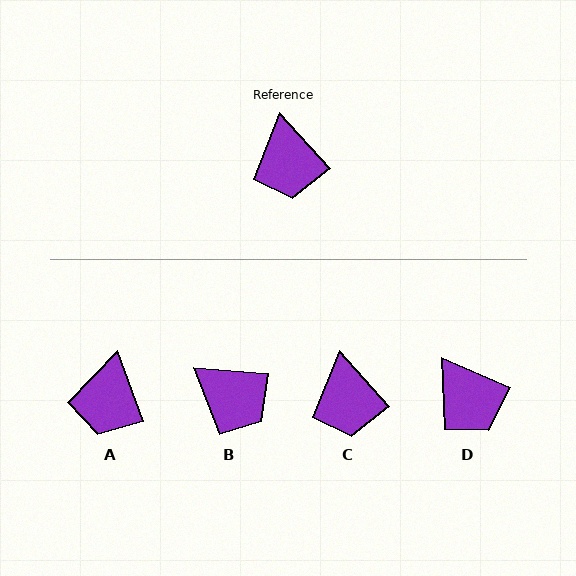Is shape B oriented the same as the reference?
No, it is off by about 43 degrees.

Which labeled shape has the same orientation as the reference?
C.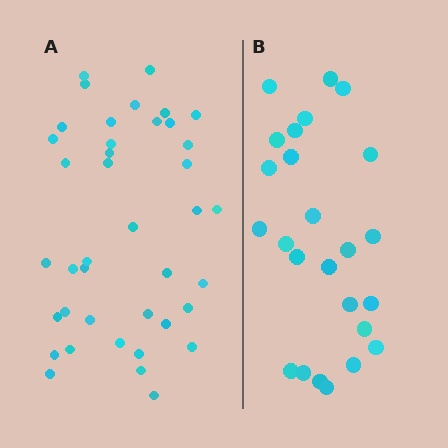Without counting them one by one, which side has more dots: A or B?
Region A (the left region) has more dots.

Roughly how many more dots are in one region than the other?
Region A has approximately 15 more dots than region B.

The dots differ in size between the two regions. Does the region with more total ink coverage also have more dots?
No. Region B has more total ink coverage because its dots are larger, but region A actually contains more individual dots. Total area can be misleading — the number of items is what matters here.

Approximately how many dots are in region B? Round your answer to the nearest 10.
About 20 dots. (The exact count is 25, which rounds to 20.)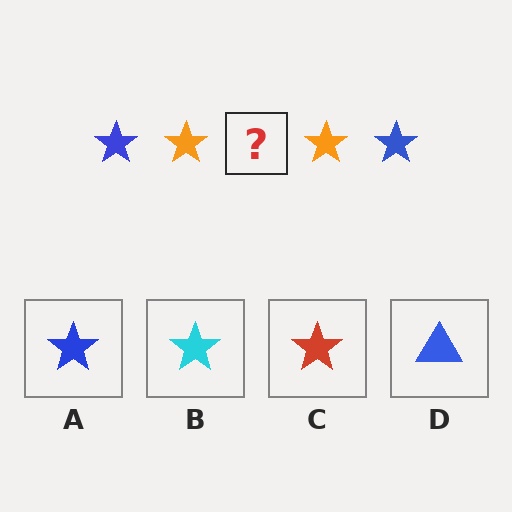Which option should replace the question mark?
Option A.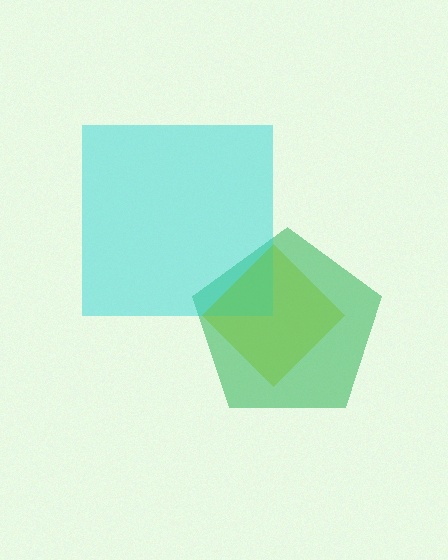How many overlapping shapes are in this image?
There are 3 overlapping shapes in the image.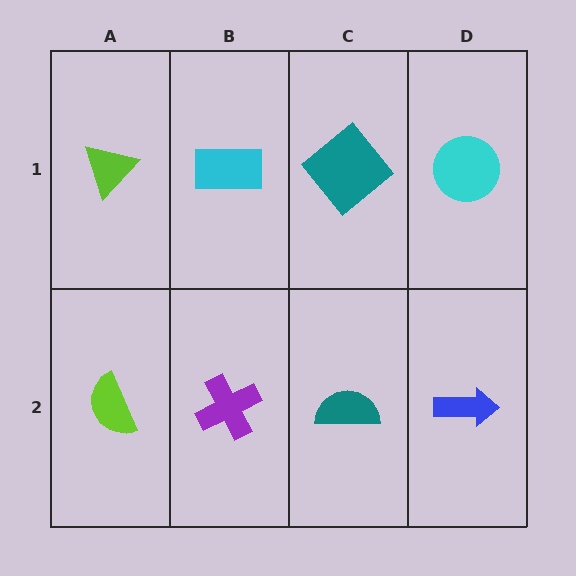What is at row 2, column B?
A purple cross.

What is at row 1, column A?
A lime triangle.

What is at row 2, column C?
A teal semicircle.